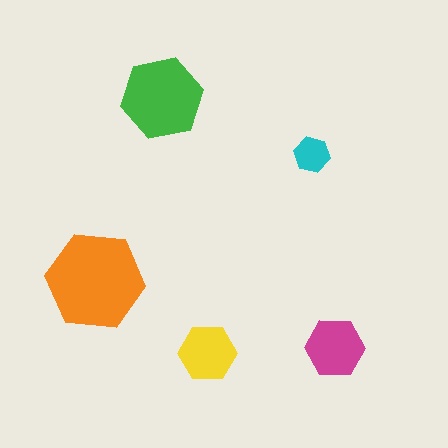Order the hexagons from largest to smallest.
the orange one, the green one, the magenta one, the yellow one, the cyan one.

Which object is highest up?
The green hexagon is topmost.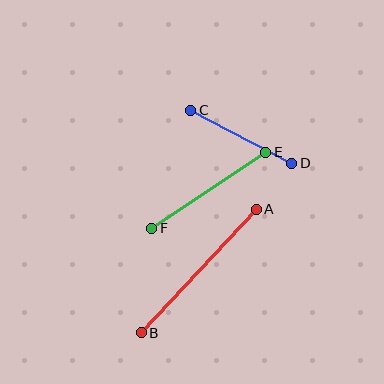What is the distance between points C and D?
The distance is approximately 114 pixels.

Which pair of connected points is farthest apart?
Points A and B are farthest apart.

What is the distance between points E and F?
The distance is approximately 137 pixels.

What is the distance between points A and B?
The distance is approximately 169 pixels.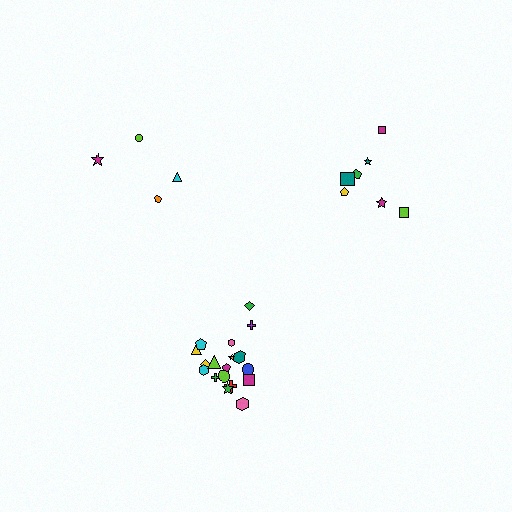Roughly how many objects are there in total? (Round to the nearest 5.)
Roughly 30 objects in total.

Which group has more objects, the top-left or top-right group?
The top-right group.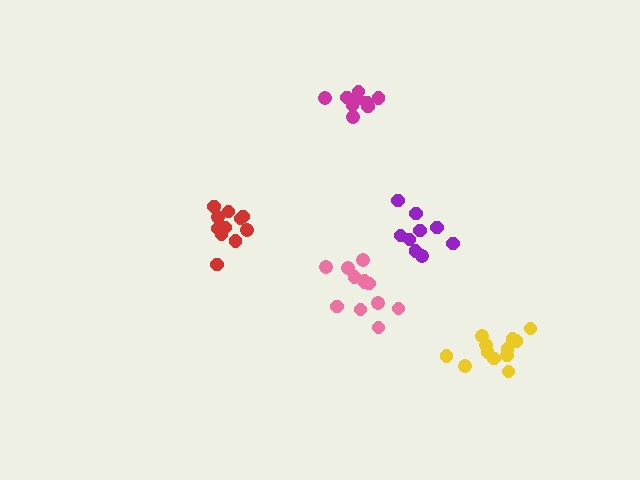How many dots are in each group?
Group 1: 9 dots, Group 2: 12 dots, Group 3: 12 dots, Group 4: 10 dots, Group 5: 11 dots (54 total).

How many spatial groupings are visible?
There are 5 spatial groupings.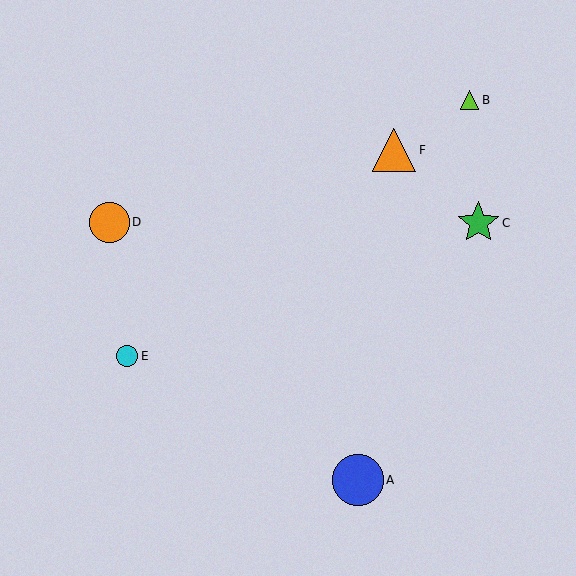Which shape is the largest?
The blue circle (labeled A) is the largest.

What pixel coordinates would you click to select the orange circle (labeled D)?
Click at (109, 222) to select the orange circle D.